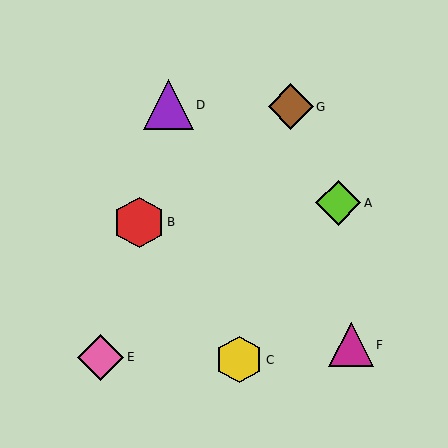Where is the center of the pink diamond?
The center of the pink diamond is at (100, 357).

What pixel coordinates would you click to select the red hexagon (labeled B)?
Click at (139, 222) to select the red hexagon B.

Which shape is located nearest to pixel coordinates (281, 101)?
The brown diamond (labeled G) at (291, 107) is nearest to that location.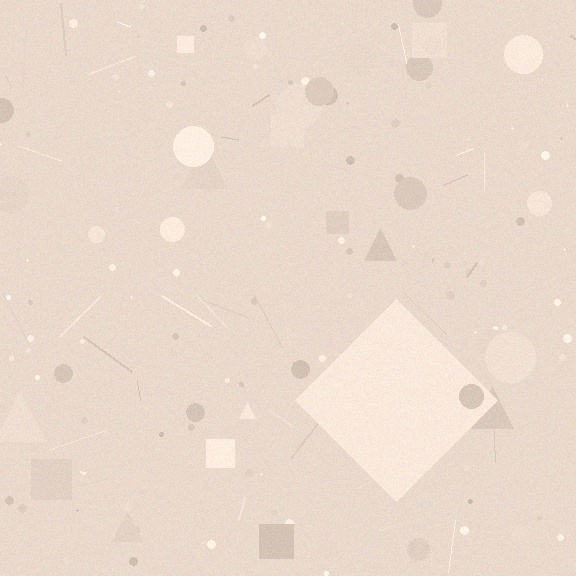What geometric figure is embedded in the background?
A diamond is embedded in the background.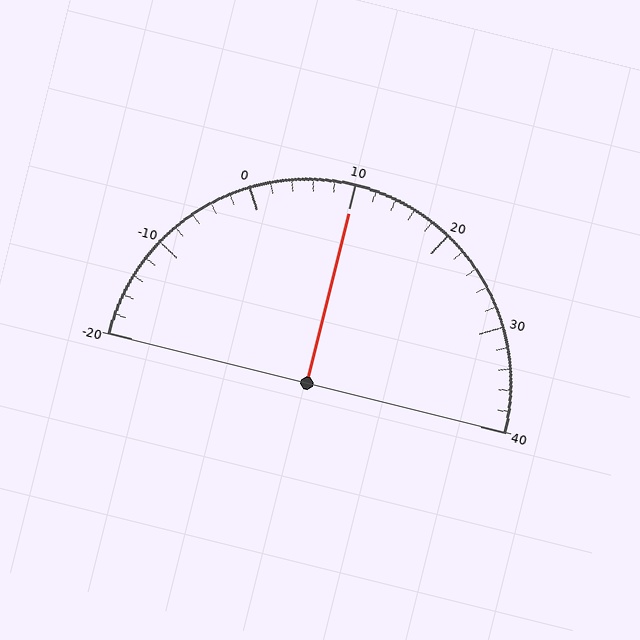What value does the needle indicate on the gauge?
The needle indicates approximately 10.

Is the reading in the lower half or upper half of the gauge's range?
The reading is in the upper half of the range (-20 to 40).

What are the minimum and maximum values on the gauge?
The gauge ranges from -20 to 40.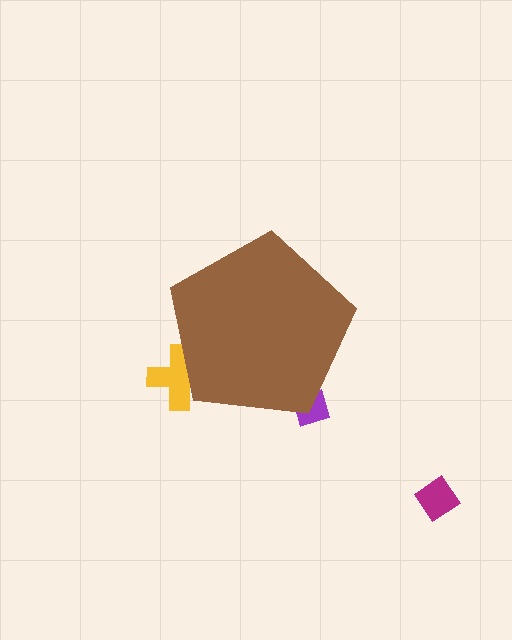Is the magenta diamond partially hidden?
No, the magenta diamond is fully visible.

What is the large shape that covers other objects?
A brown pentagon.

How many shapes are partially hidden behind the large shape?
2 shapes are partially hidden.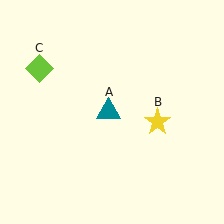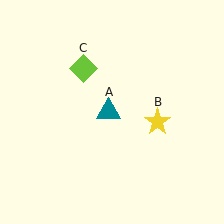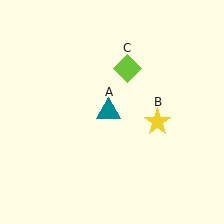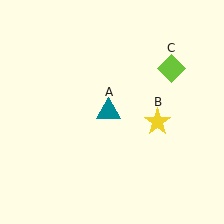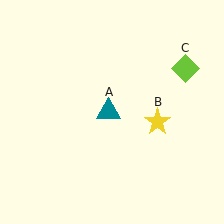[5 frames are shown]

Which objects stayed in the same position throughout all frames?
Teal triangle (object A) and yellow star (object B) remained stationary.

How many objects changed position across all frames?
1 object changed position: lime diamond (object C).